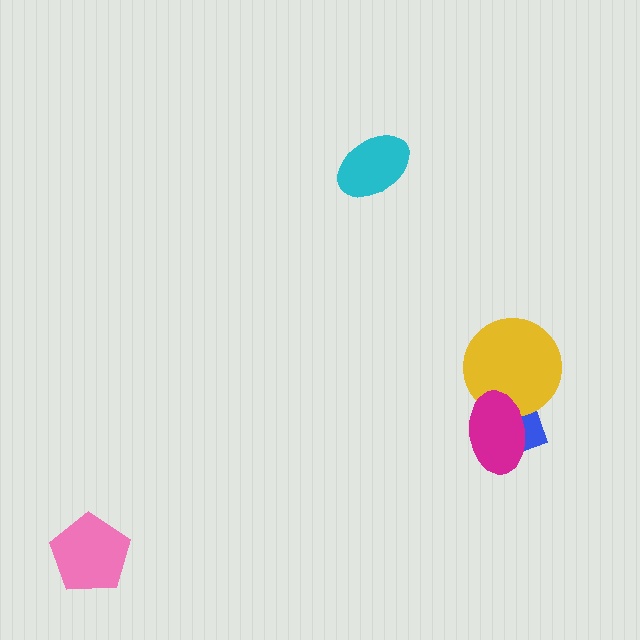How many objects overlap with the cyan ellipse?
0 objects overlap with the cyan ellipse.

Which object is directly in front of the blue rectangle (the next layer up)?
The yellow circle is directly in front of the blue rectangle.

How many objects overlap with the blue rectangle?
2 objects overlap with the blue rectangle.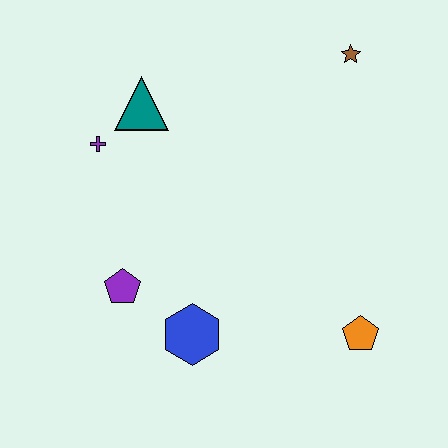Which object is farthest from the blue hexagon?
The brown star is farthest from the blue hexagon.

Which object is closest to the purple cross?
The teal triangle is closest to the purple cross.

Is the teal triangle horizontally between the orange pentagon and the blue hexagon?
No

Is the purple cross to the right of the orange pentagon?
No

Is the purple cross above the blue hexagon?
Yes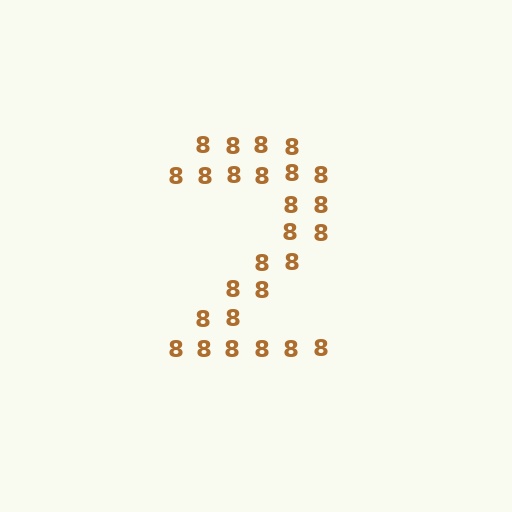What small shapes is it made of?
It is made of small digit 8's.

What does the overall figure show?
The overall figure shows the digit 2.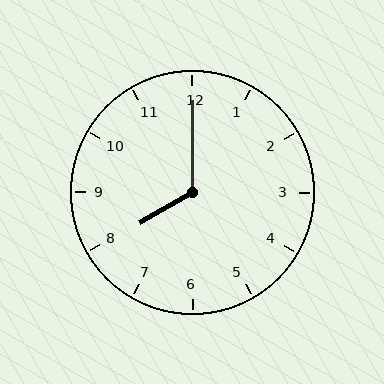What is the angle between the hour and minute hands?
Approximately 120 degrees.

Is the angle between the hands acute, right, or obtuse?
It is obtuse.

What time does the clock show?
8:00.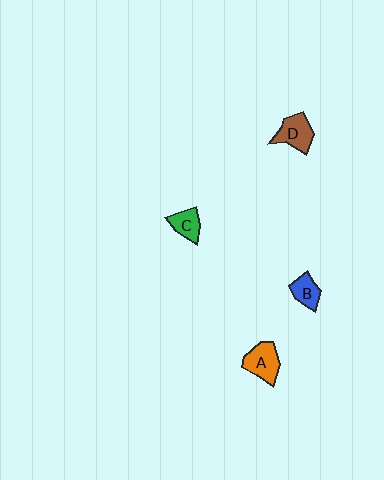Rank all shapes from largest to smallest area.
From largest to smallest: A (orange), D (brown), C (green), B (blue).